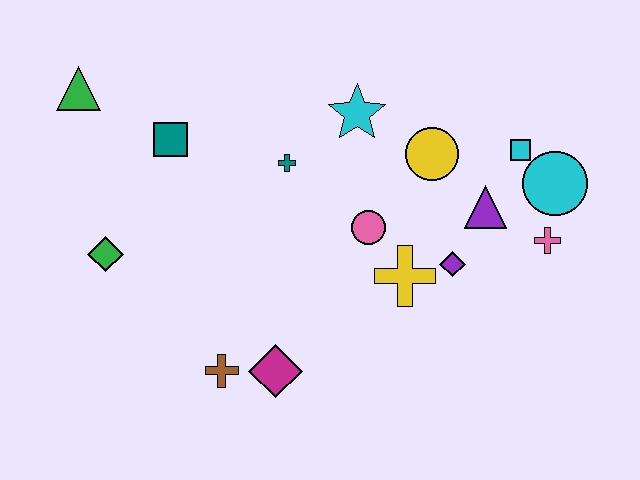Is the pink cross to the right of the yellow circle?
Yes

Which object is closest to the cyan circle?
The cyan square is closest to the cyan circle.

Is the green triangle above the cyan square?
Yes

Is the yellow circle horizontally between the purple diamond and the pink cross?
No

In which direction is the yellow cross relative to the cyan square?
The yellow cross is below the cyan square.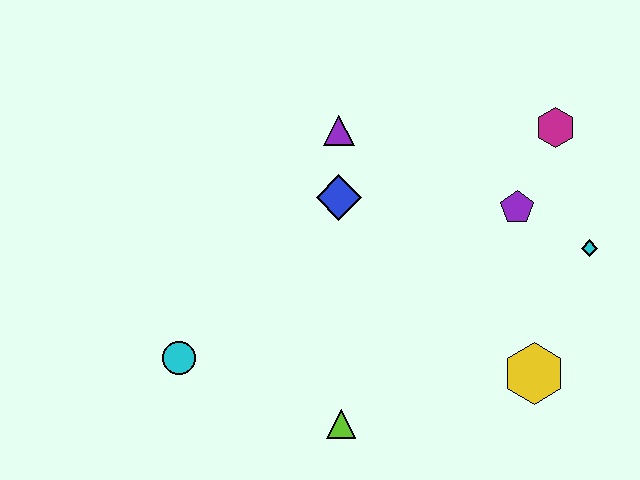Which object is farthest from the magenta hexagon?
The cyan circle is farthest from the magenta hexagon.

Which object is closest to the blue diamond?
The purple triangle is closest to the blue diamond.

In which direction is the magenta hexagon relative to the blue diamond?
The magenta hexagon is to the right of the blue diamond.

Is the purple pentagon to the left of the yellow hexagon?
Yes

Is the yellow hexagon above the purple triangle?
No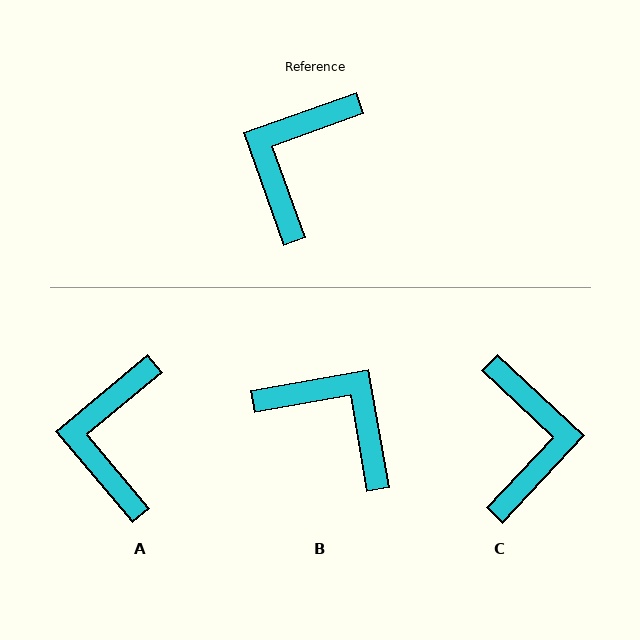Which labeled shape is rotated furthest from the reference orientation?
C, about 153 degrees away.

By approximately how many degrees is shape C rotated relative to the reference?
Approximately 153 degrees clockwise.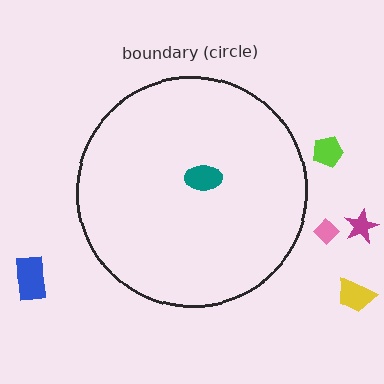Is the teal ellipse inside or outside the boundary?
Inside.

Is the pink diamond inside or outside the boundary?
Outside.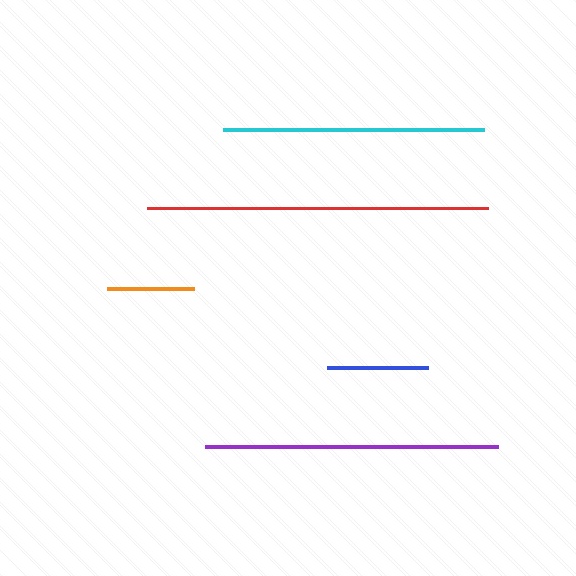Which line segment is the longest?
The red line is the longest at approximately 340 pixels.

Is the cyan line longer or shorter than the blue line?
The cyan line is longer than the blue line.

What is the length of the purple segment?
The purple segment is approximately 293 pixels long.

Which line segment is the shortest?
The orange line is the shortest at approximately 87 pixels.